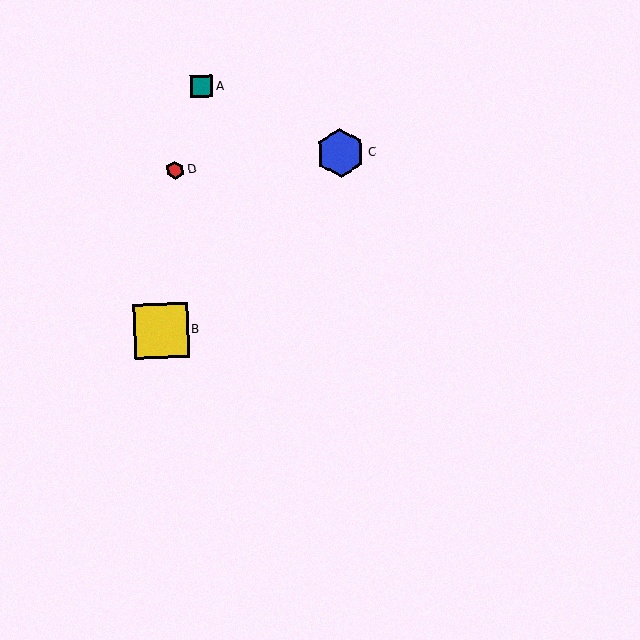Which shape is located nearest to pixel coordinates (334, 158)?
The blue hexagon (labeled C) at (340, 153) is nearest to that location.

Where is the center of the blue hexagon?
The center of the blue hexagon is at (340, 153).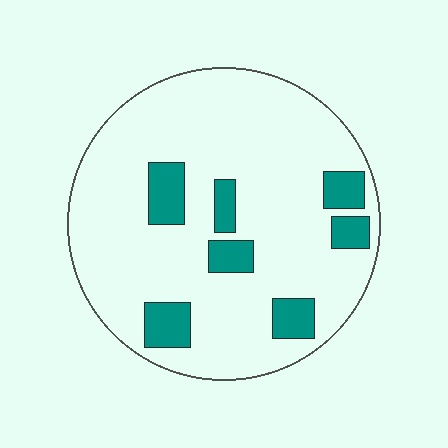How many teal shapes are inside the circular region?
7.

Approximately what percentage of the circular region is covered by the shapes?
Approximately 15%.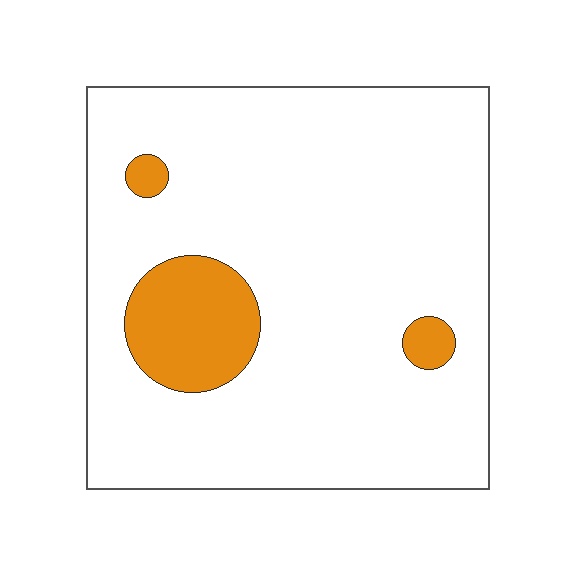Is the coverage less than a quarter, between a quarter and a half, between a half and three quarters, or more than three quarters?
Less than a quarter.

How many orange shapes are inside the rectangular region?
3.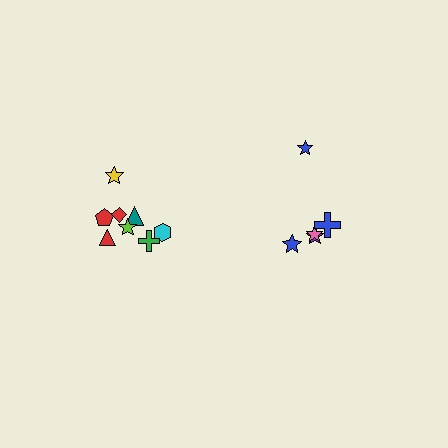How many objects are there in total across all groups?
There are 13 objects.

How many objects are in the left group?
There are 8 objects.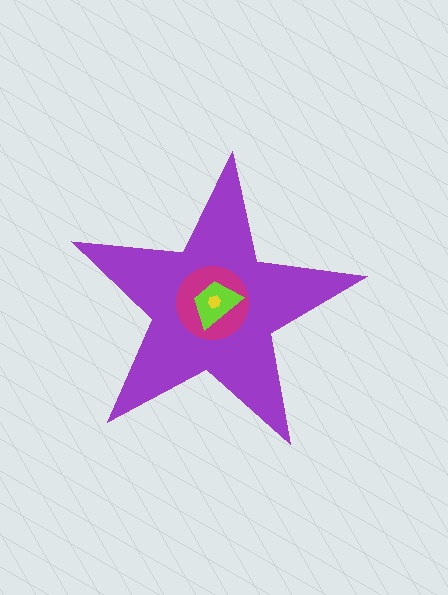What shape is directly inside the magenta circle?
The lime trapezoid.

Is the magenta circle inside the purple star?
Yes.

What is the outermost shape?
The purple star.